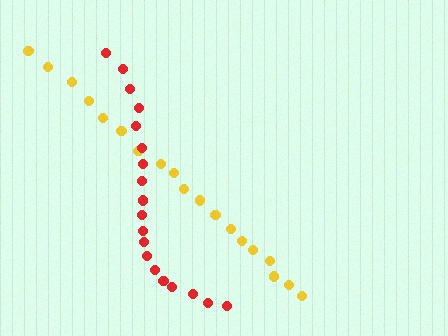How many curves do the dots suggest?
There are 2 distinct paths.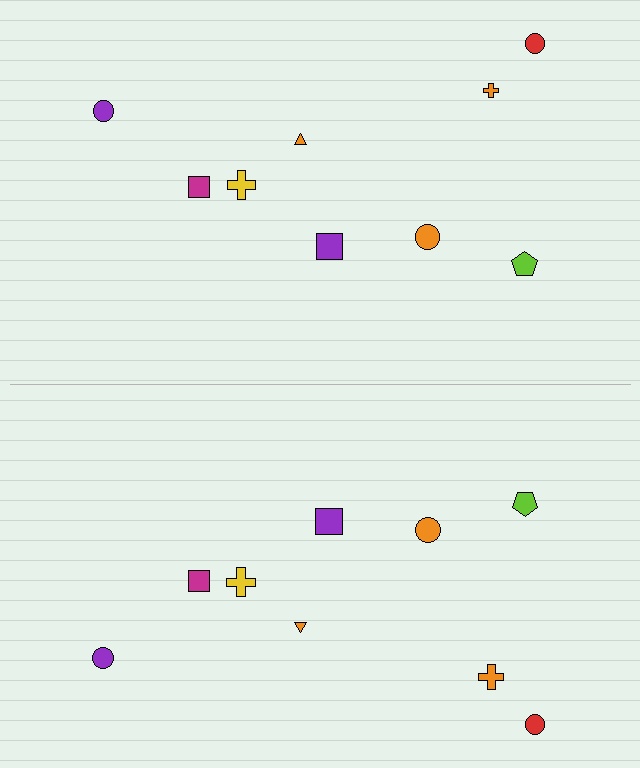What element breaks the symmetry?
The orange cross on the bottom side has a different size than its mirror counterpart.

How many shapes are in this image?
There are 18 shapes in this image.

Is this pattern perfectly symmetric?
No, the pattern is not perfectly symmetric. The orange cross on the bottom side has a different size than its mirror counterpart.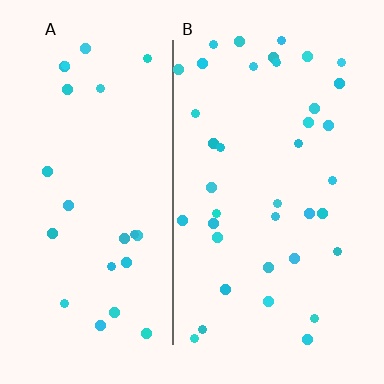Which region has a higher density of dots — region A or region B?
B (the right).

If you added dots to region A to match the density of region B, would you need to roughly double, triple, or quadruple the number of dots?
Approximately double.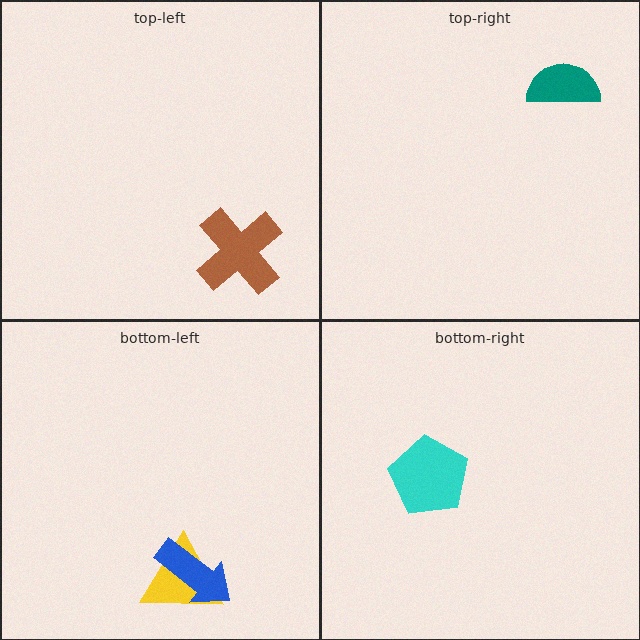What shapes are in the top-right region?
The teal semicircle.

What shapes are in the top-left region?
The brown cross.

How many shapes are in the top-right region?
1.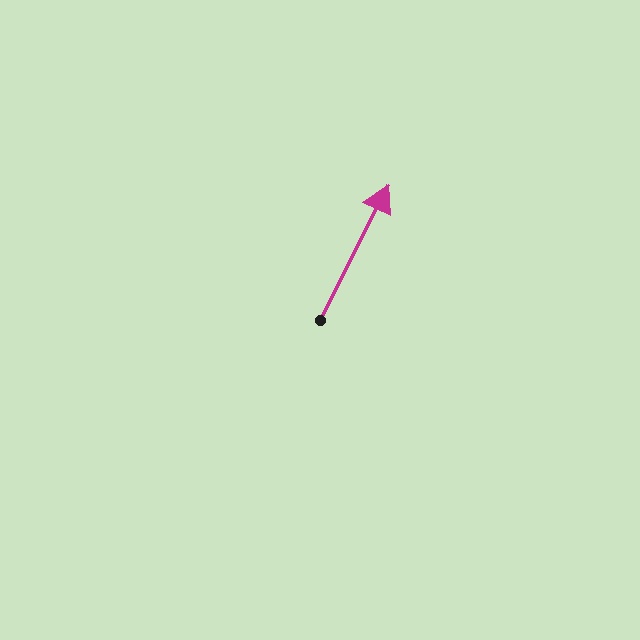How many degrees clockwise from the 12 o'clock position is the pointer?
Approximately 27 degrees.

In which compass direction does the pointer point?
Northeast.